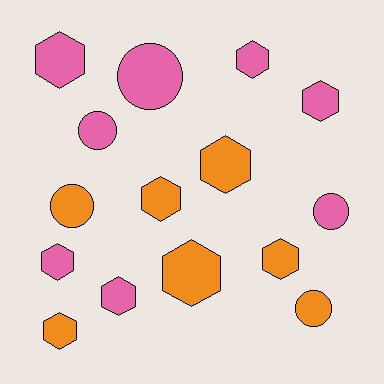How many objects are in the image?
There are 15 objects.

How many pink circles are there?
There are 3 pink circles.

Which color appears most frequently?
Pink, with 8 objects.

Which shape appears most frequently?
Hexagon, with 10 objects.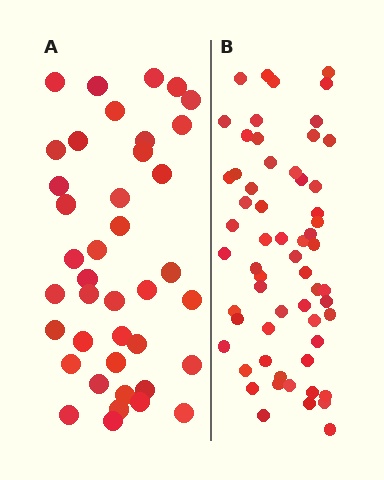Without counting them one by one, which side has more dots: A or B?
Region B (the right region) has more dots.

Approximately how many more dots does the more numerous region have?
Region B has approximately 20 more dots than region A.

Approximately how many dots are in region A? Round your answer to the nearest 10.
About 40 dots.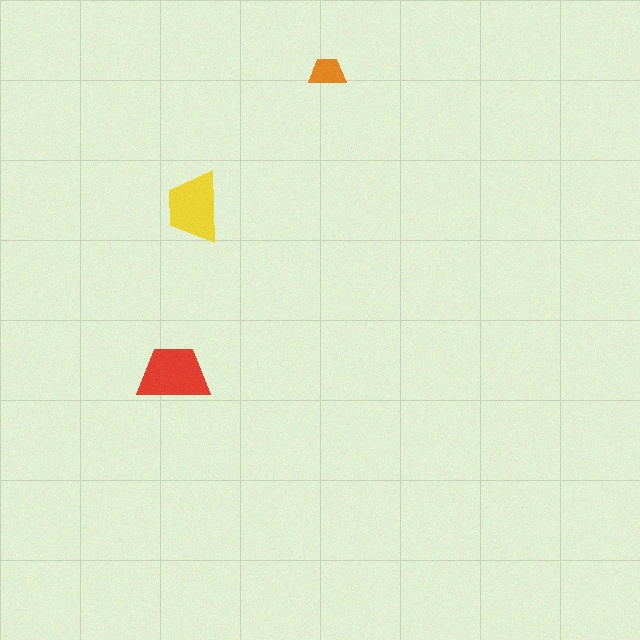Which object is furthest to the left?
The red trapezoid is leftmost.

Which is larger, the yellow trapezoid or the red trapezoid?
The red one.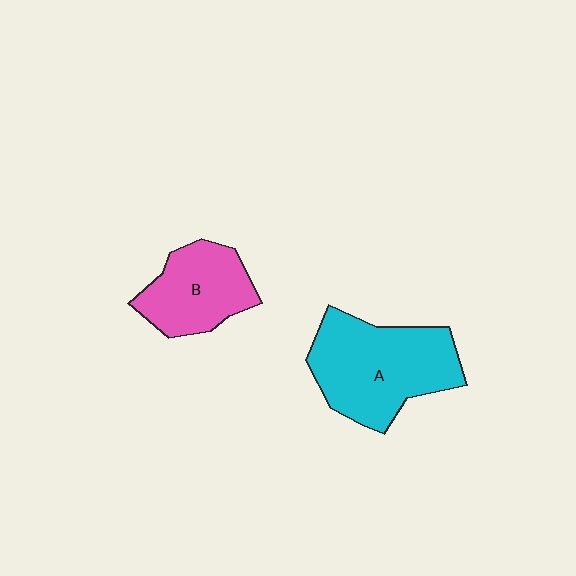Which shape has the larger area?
Shape A (cyan).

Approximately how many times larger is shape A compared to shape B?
Approximately 1.5 times.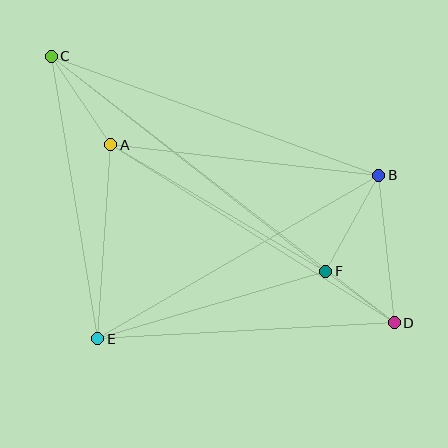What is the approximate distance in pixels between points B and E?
The distance between B and E is approximately 325 pixels.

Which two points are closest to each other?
Points D and F are closest to each other.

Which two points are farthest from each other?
Points C and D are farthest from each other.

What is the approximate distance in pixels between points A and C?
The distance between A and C is approximately 107 pixels.